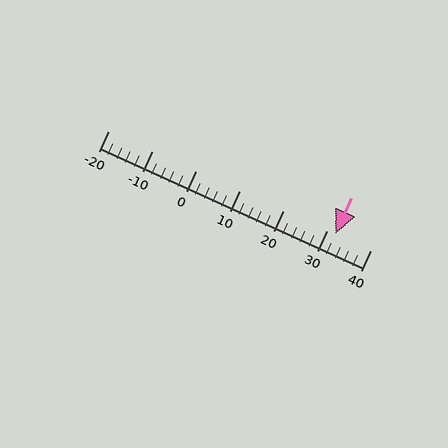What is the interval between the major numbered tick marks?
The major tick marks are spaced 10 units apart.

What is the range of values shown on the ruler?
The ruler shows values from -20 to 40.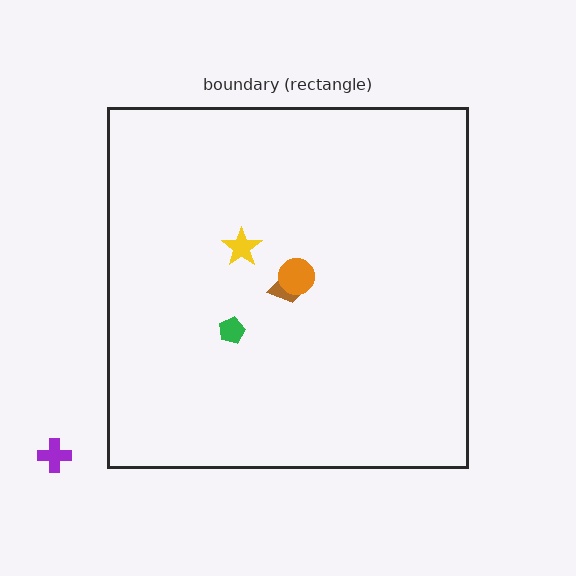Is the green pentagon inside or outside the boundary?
Inside.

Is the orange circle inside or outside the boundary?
Inside.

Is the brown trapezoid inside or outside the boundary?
Inside.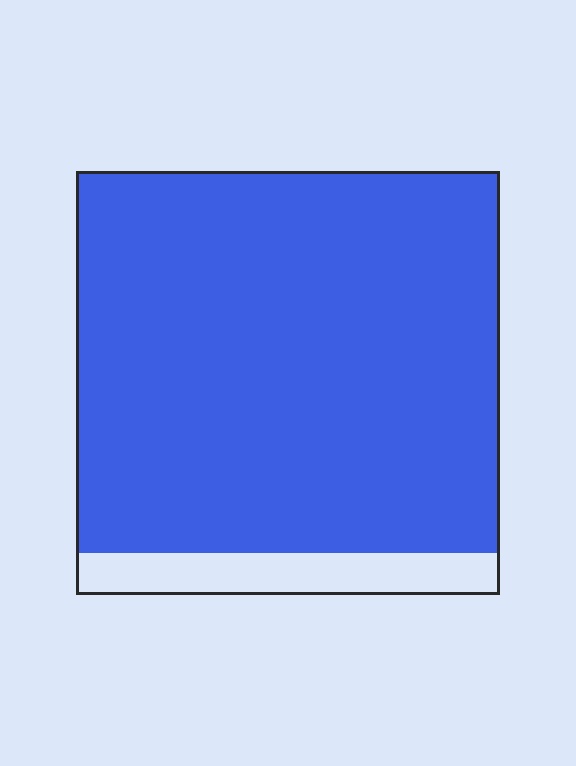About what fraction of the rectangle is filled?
About nine tenths (9/10).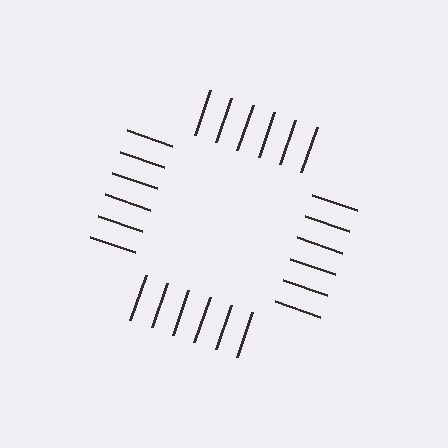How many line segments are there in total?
24 — 6 along each of the 4 edges.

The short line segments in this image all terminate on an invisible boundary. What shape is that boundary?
An illusory square — the line segments terminate on its edges but no continuous stroke is drawn.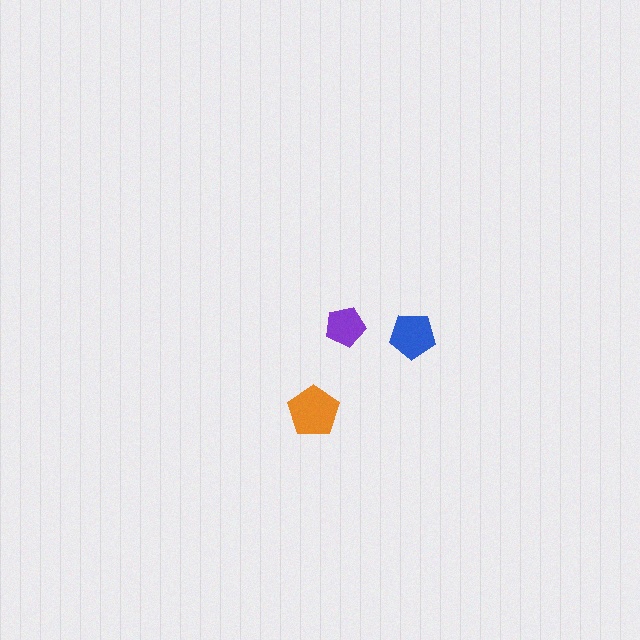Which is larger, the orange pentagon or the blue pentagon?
The orange one.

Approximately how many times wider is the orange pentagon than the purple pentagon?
About 1.5 times wider.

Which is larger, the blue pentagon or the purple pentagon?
The blue one.